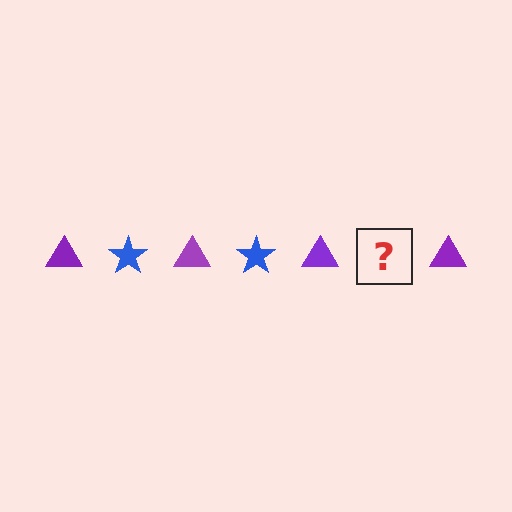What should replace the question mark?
The question mark should be replaced with a blue star.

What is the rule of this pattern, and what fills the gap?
The rule is that the pattern alternates between purple triangle and blue star. The gap should be filled with a blue star.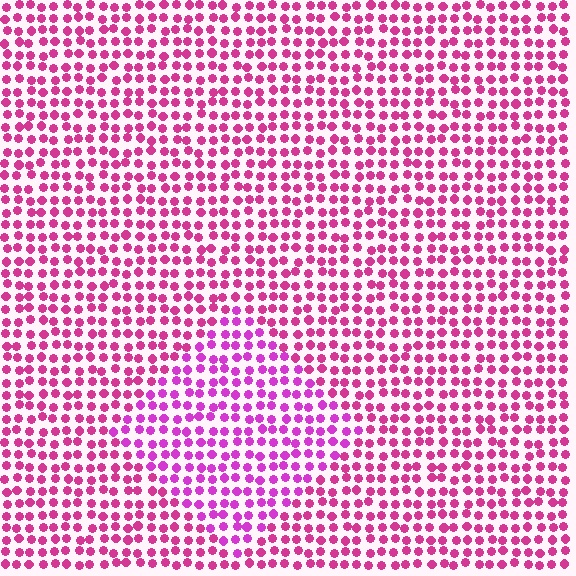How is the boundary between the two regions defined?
The boundary is defined purely by a slight shift in hue (about 23 degrees). Spacing, size, and orientation are identical on both sides.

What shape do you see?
I see a diamond.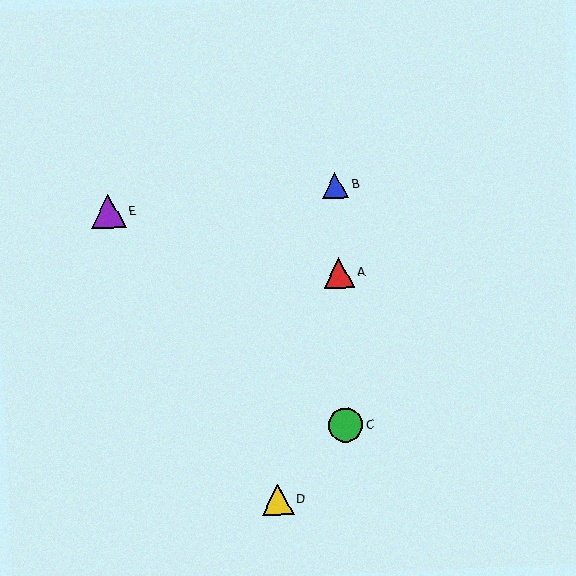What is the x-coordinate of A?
Object A is at x≈339.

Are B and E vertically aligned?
No, B is at x≈335 and E is at x≈108.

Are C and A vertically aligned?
Yes, both are at x≈346.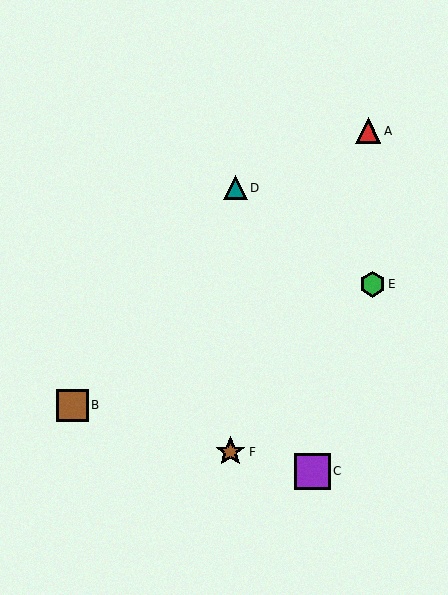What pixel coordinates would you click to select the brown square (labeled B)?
Click at (72, 405) to select the brown square B.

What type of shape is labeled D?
Shape D is a teal triangle.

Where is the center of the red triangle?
The center of the red triangle is at (368, 131).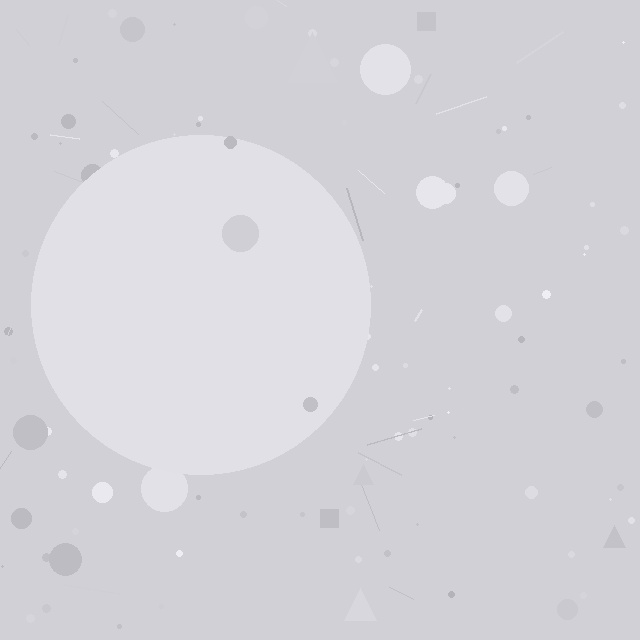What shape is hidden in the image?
A circle is hidden in the image.